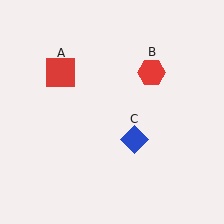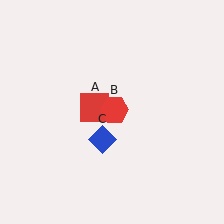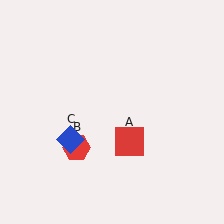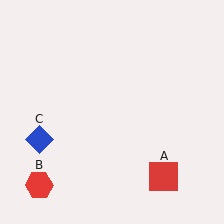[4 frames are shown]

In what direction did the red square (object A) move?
The red square (object A) moved down and to the right.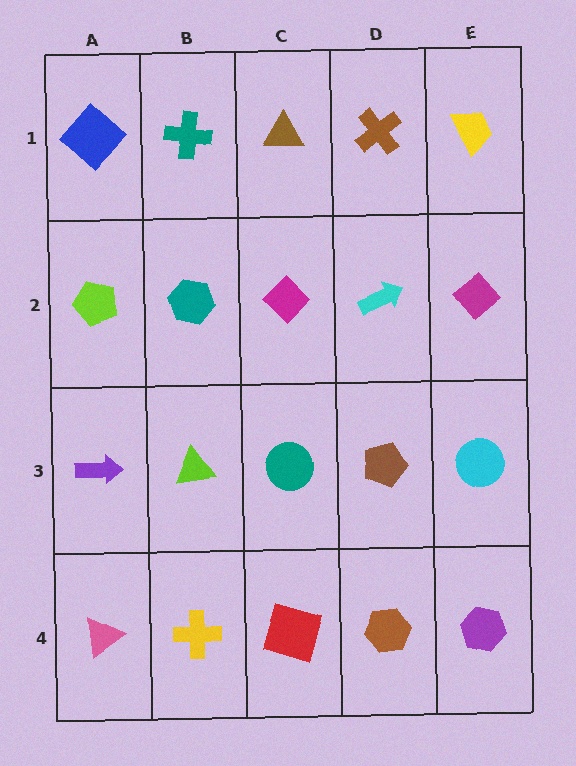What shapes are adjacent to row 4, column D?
A brown pentagon (row 3, column D), a red square (row 4, column C), a purple hexagon (row 4, column E).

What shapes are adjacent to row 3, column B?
A teal hexagon (row 2, column B), a yellow cross (row 4, column B), a purple arrow (row 3, column A), a teal circle (row 3, column C).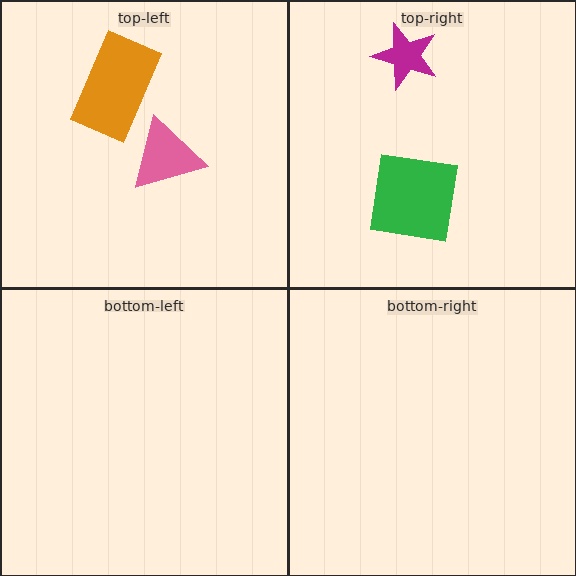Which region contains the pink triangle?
The top-left region.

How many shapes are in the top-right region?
2.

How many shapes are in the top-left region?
2.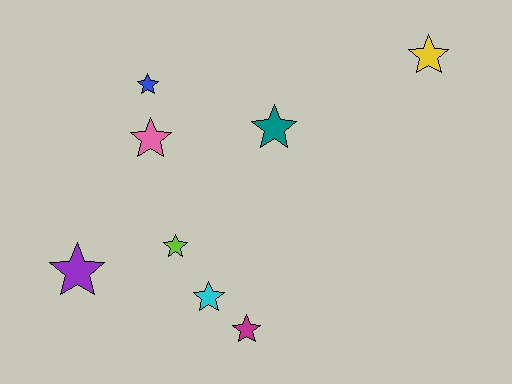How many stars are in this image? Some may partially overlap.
There are 8 stars.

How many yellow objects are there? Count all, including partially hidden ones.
There is 1 yellow object.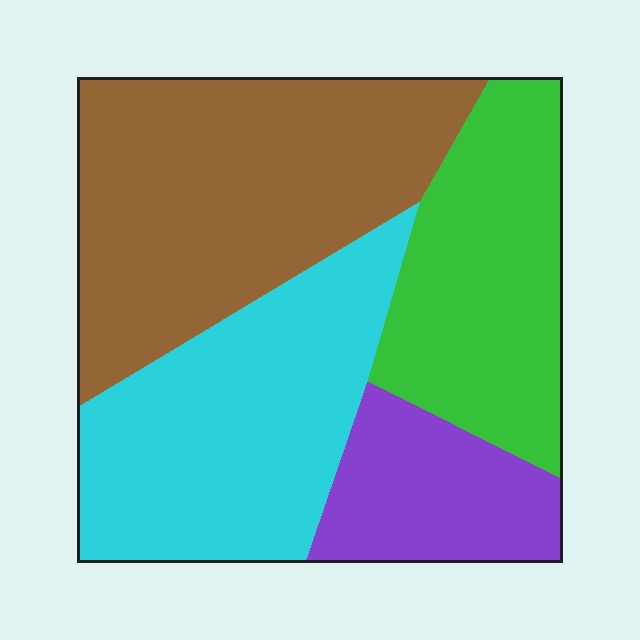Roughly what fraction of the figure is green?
Green takes up less than a quarter of the figure.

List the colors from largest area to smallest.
From largest to smallest: brown, cyan, green, purple.